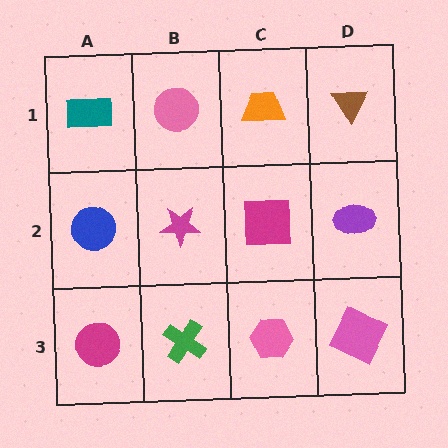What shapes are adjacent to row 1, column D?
A purple ellipse (row 2, column D), an orange trapezoid (row 1, column C).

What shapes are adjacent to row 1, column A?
A blue circle (row 2, column A), a pink circle (row 1, column B).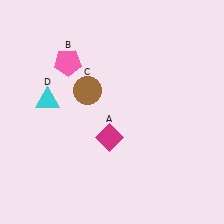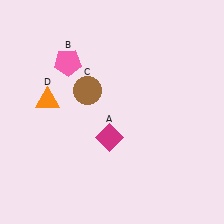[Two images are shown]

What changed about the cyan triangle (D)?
In Image 1, D is cyan. In Image 2, it changed to orange.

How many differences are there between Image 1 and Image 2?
There is 1 difference between the two images.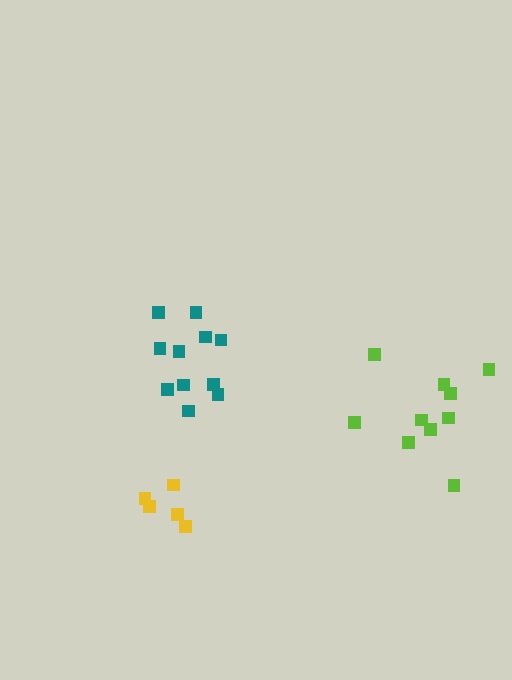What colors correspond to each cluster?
The clusters are colored: yellow, lime, teal.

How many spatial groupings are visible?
There are 3 spatial groupings.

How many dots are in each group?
Group 1: 5 dots, Group 2: 10 dots, Group 3: 11 dots (26 total).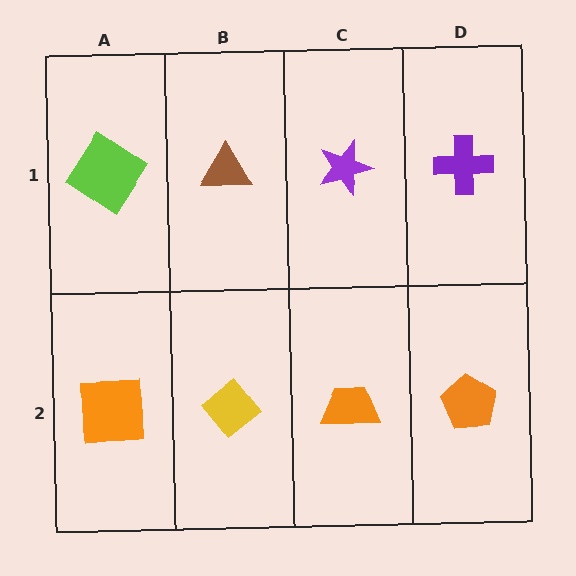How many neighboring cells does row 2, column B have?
3.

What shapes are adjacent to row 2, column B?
A brown triangle (row 1, column B), an orange square (row 2, column A), an orange trapezoid (row 2, column C).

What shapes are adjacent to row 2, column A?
A lime diamond (row 1, column A), a yellow diamond (row 2, column B).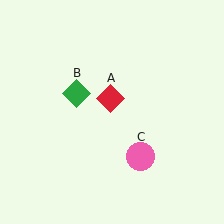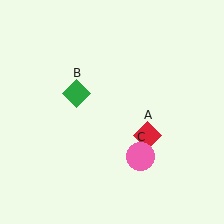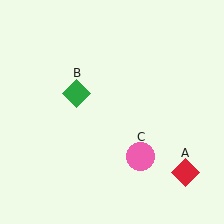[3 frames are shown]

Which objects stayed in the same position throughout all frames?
Green diamond (object B) and pink circle (object C) remained stationary.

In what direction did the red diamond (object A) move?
The red diamond (object A) moved down and to the right.